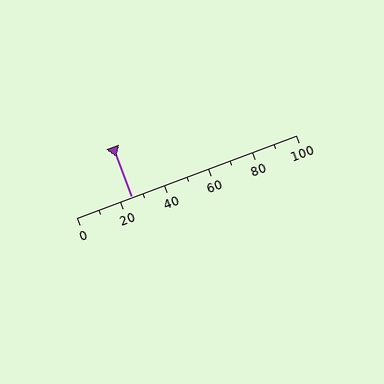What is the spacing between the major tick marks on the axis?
The major ticks are spaced 20 apart.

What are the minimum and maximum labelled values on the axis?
The axis runs from 0 to 100.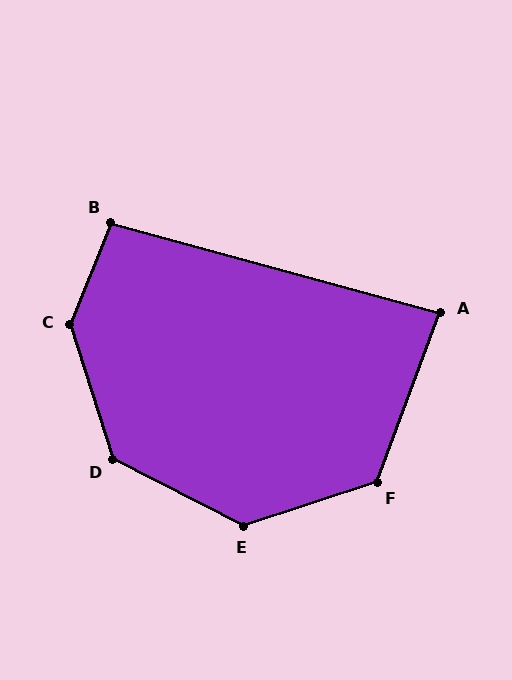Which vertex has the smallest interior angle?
A, at approximately 85 degrees.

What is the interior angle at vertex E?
Approximately 135 degrees (obtuse).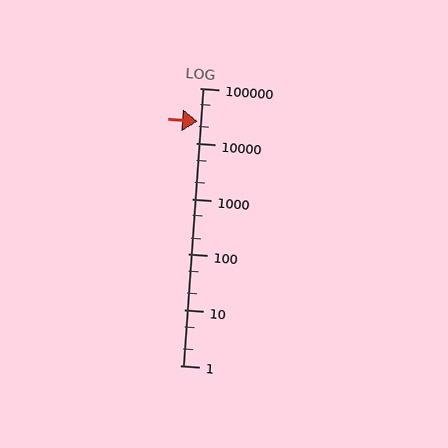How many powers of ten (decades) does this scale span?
The scale spans 5 decades, from 1 to 100000.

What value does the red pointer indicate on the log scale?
The pointer indicates approximately 25000.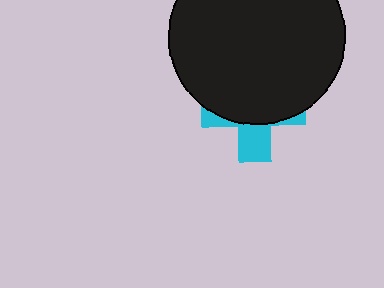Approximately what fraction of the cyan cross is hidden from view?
Roughly 68% of the cyan cross is hidden behind the black circle.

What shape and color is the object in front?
The object in front is a black circle.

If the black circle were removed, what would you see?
You would see the complete cyan cross.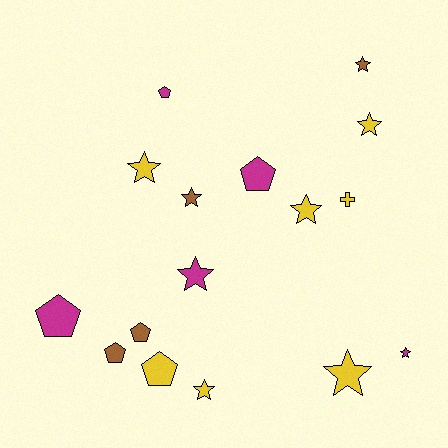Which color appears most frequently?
Yellow, with 7 objects.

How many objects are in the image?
There are 16 objects.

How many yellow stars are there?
There are 5 yellow stars.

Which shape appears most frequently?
Star, with 9 objects.